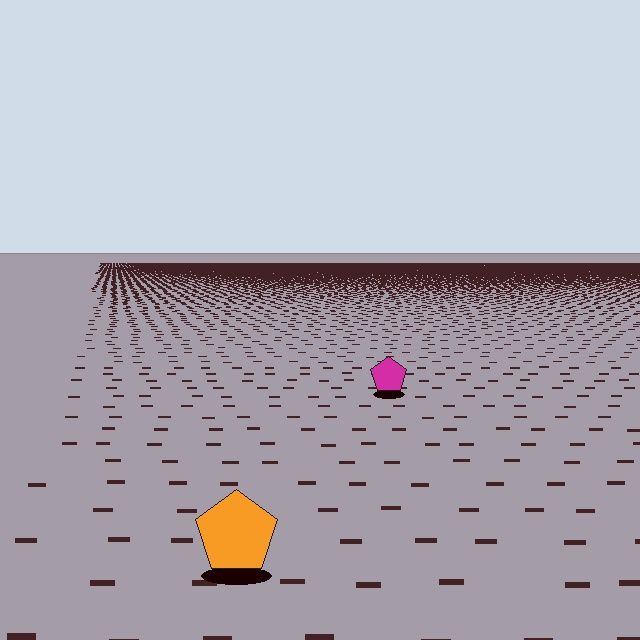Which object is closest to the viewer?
The orange pentagon is closest. The texture marks near it are larger and more spread out.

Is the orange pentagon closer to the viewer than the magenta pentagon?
Yes. The orange pentagon is closer — you can tell from the texture gradient: the ground texture is coarser near it.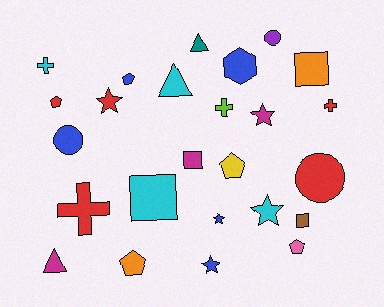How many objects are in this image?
There are 25 objects.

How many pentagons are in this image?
There are 5 pentagons.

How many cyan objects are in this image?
There are 4 cyan objects.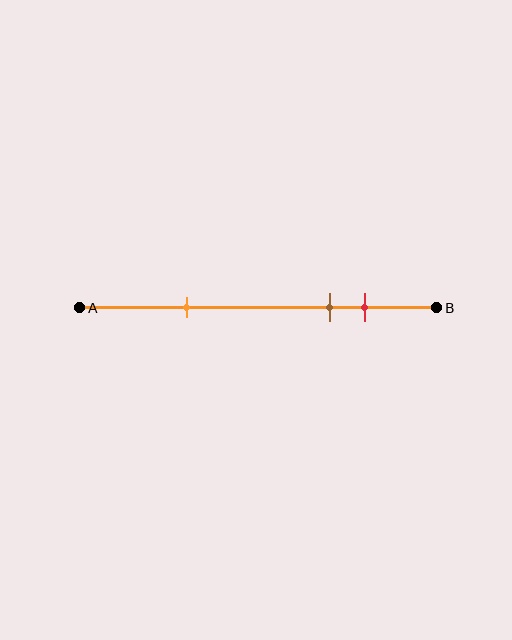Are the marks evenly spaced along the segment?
No, the marks are not evenly spaced.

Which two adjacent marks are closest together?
The brown and red marks are the closest adjacent pair.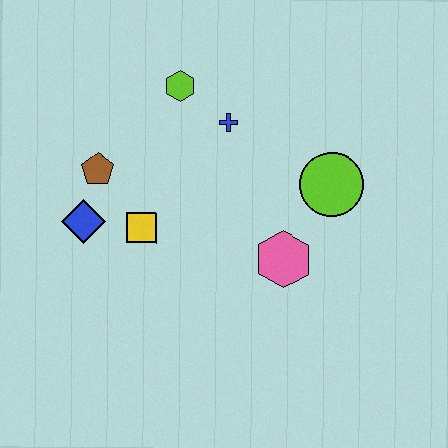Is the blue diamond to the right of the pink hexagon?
No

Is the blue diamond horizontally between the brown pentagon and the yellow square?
No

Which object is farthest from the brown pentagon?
The lime circle is farthest from the brown pentagon.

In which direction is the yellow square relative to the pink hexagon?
The yellow square is to the left of the pink hexagon.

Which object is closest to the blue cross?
The lime hexagon is closest to the blue cross.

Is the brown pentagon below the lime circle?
No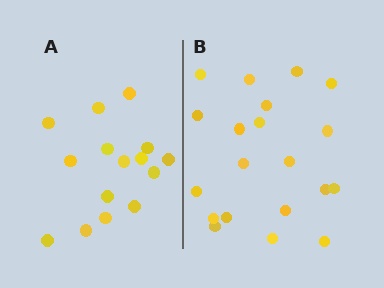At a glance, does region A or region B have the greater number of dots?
Region B (the right region) has more dots.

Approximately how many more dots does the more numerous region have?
Region B has about 5 more dots than region A.